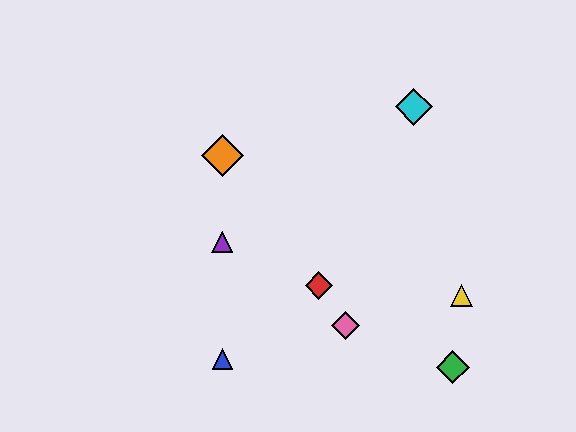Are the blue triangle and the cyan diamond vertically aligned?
No, the blue triangle is at x≈222 and the cyan diamond is at x≈414.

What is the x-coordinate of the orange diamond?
The orange diamond is at x≈222.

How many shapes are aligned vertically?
3 shapes (the blue triangle, the purple triangle, the orange diamond) are aligned vertically.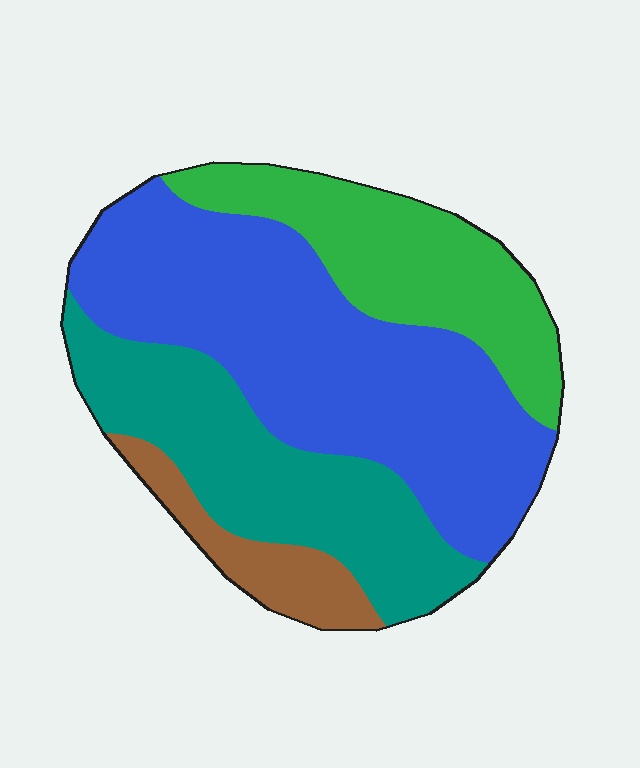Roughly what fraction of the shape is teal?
Teal takes up about one quarter (1/4) of the shape.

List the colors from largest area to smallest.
From largest to smallest: blue, teal, green, brown.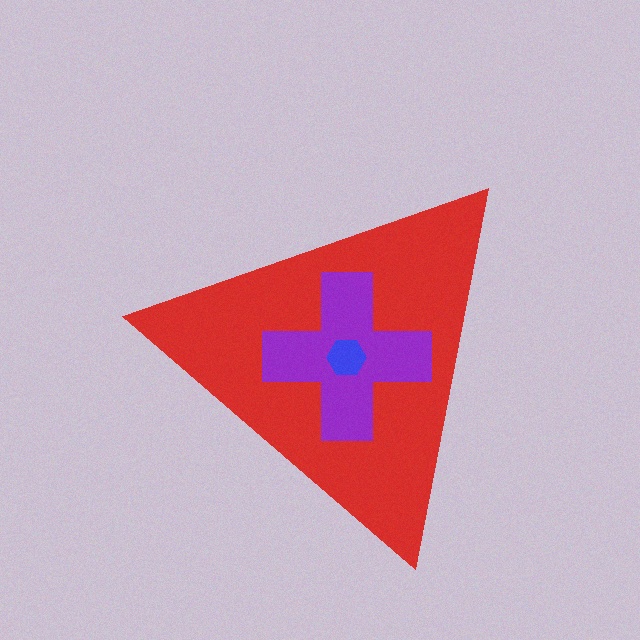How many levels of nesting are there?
3.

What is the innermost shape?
The blue hexagon.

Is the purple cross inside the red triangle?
Yes.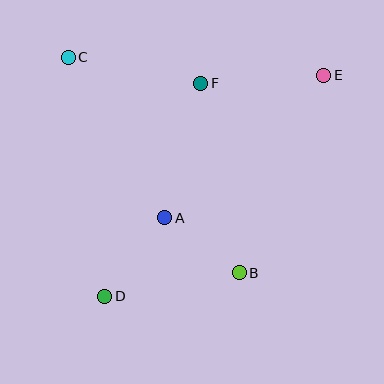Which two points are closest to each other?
Points A and B are closest to each other.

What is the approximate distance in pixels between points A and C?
The distance between A and C is approximately 187 pixels.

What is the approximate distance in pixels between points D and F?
The distance between D and F is approximately 234 pixels.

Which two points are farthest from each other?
Points D and E are farthest from each other.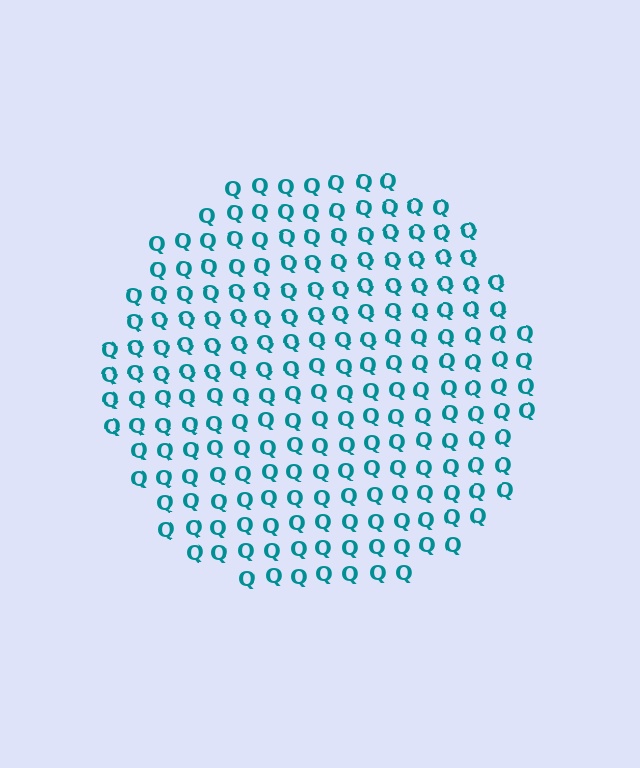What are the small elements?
The small elements are letter Q's.